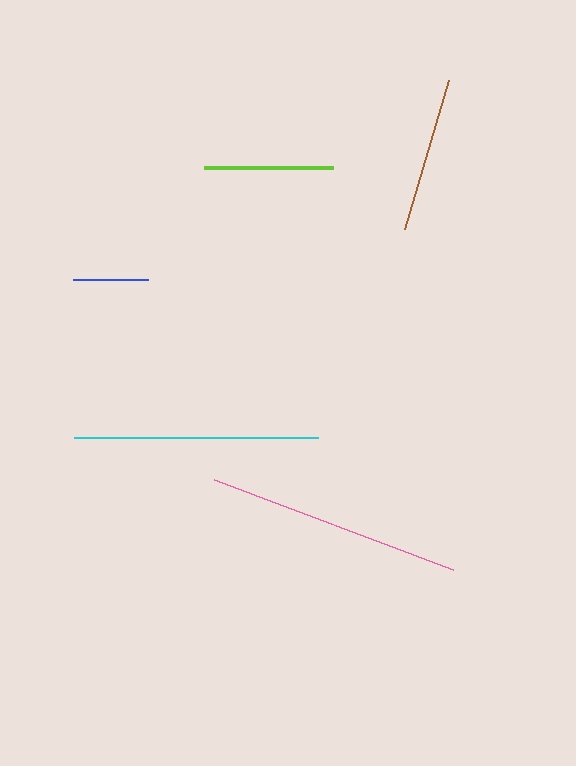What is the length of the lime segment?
The lime segment is approximately 130 pixels long.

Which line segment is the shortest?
The blue line is the shortest at approximately 74 pixels.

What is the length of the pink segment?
The pink segment is approximately 256 pixels long.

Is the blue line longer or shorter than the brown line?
The brown line is longer than the blue line.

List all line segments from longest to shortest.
From longest to shortest: pink, cyan, brown, lime, blue.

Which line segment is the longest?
The pink line is the longest at approximately 256 pixels.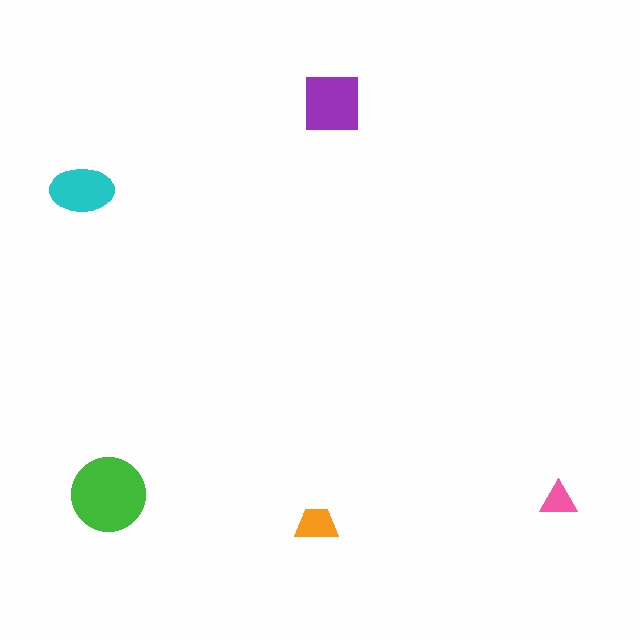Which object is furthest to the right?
The pink triangle is rightmost.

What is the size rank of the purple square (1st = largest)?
2nd.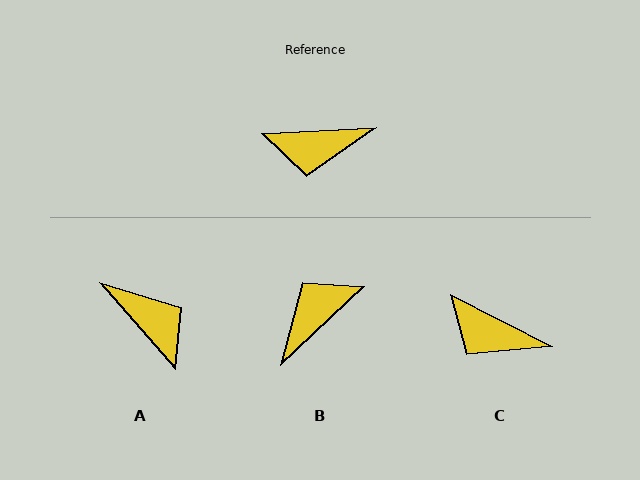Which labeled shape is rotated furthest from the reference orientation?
B, about 140 degrees away.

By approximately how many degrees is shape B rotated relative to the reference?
Approximately 140 degrees clockwise.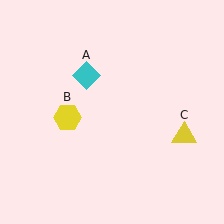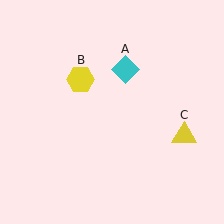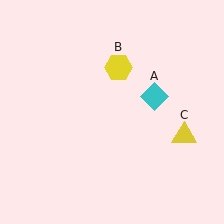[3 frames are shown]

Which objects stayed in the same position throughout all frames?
Yellow triangle (object C) remained stationary.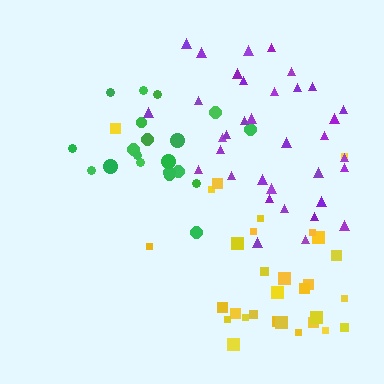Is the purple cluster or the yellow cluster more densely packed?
Yellow.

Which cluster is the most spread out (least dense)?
Purple.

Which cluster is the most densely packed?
Green.